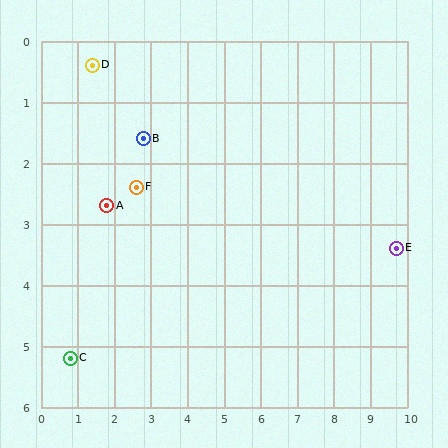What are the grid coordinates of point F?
Point F is at approximately (2.6, 2.4).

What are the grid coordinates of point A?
Point A is at approximately (1.8, 2.7).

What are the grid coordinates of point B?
Point B is at approximately (2.8, 1.6).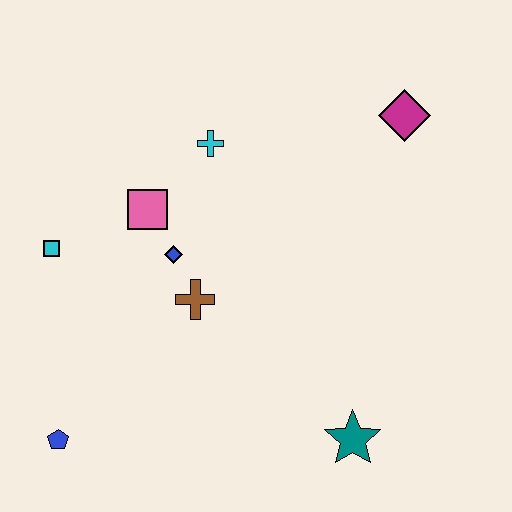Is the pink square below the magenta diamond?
Yes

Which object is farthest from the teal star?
The cyan square is farthest from the teal star.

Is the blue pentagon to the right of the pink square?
No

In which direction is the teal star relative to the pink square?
The teal star is below the pink square.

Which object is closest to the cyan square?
The pink square is closest to the cyan square.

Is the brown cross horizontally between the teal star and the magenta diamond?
No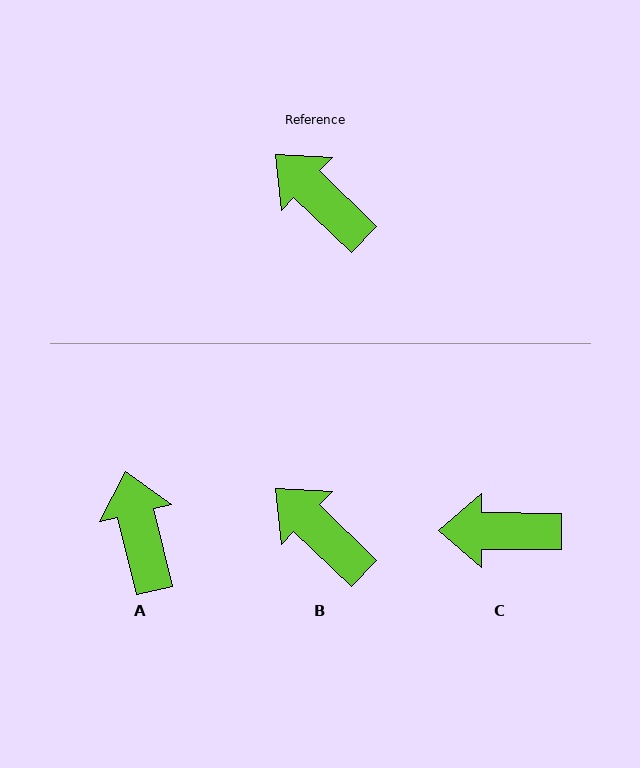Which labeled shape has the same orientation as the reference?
B.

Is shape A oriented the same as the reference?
No, it is off by about 32 degrees.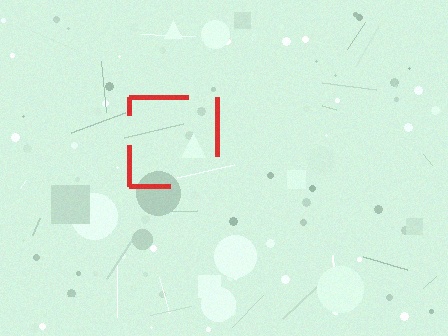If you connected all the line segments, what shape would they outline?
They would outline a square.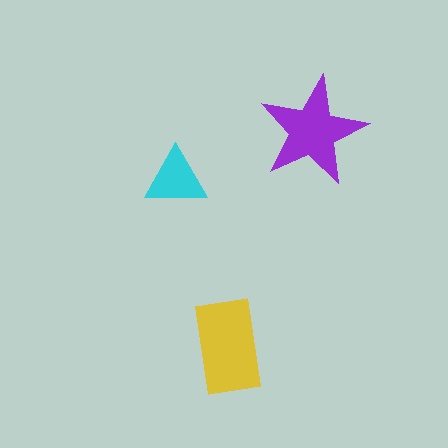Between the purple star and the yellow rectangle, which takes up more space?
The yellow rectangle.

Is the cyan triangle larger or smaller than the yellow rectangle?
Smaller.